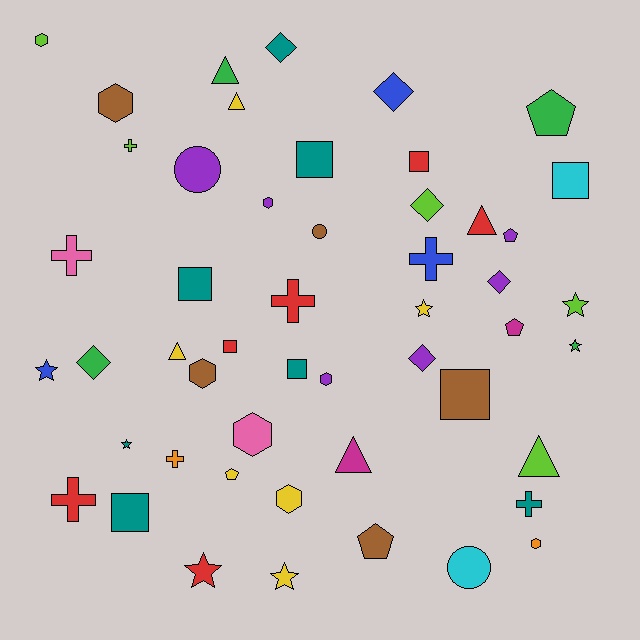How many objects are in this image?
There are 50 objects.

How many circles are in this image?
There are 3 circles.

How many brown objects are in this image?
There are 5 brown objects.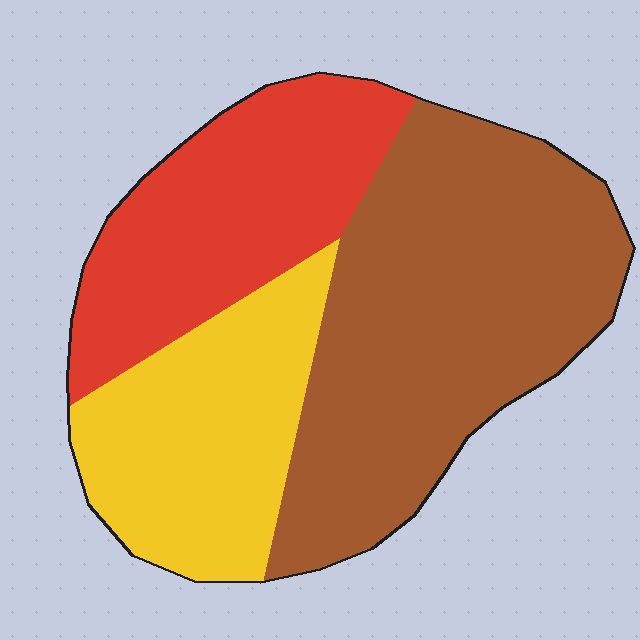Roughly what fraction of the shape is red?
Red takes up about one quarter (1/4) of the shape.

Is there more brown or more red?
Brown.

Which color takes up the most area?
Brown, at roughly 45%.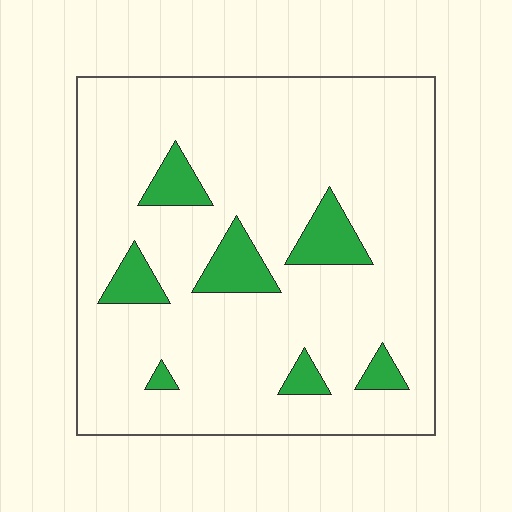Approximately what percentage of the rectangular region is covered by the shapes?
Approximately 10%.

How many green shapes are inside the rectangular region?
7.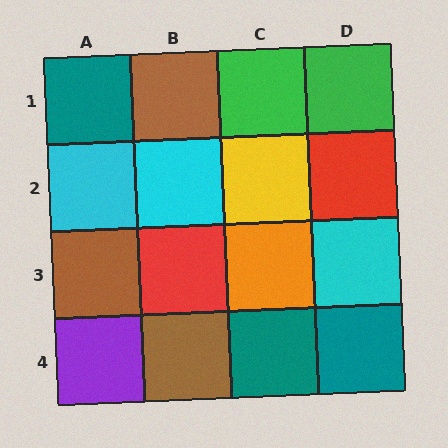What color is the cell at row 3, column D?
Cyan.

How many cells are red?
2 cells are red.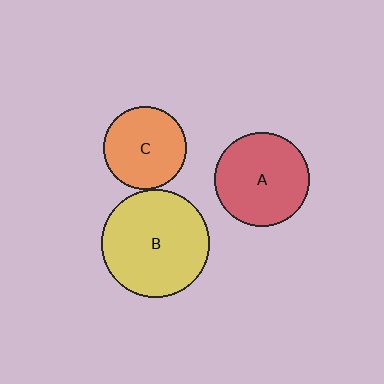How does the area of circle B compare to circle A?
Approximately 1.3 times.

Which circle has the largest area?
Circle B (yellow).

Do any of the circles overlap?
No, none of the circles overlap.